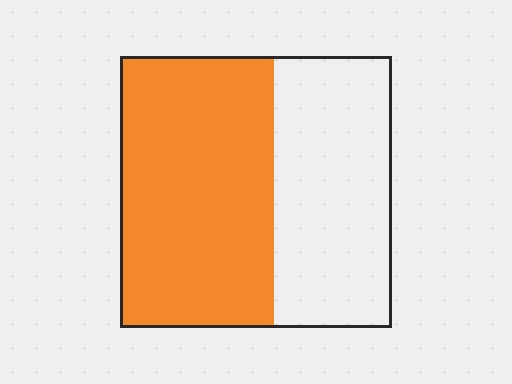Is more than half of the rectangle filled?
Yes.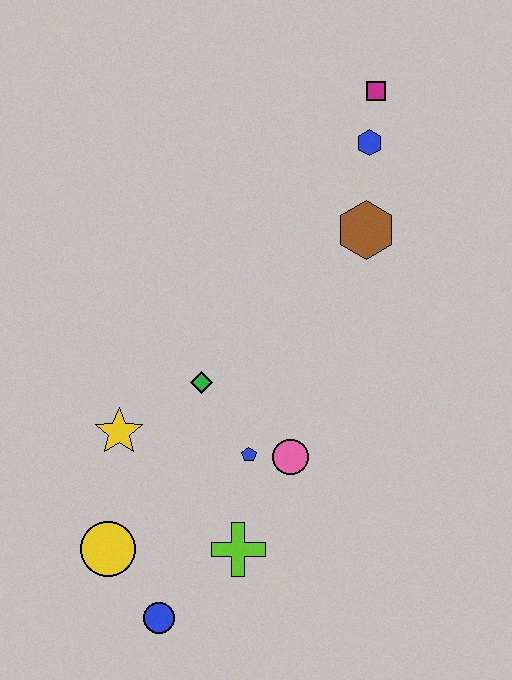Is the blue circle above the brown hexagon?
No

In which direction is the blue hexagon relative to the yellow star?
The blue hexagon is above the yellow star.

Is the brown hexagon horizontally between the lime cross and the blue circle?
No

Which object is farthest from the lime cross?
The magenta square is farthest from the lime cross.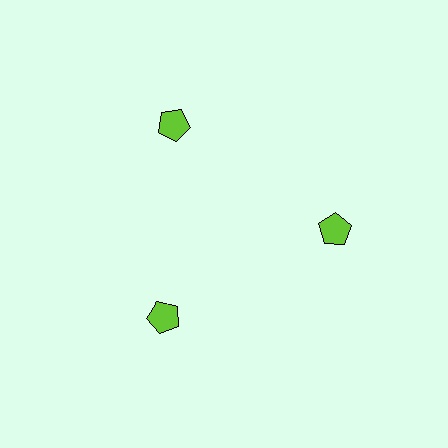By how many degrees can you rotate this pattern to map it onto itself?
The pattern maps onto itself every 120 degrees of rotation.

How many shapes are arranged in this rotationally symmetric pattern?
There are 3 shapes, arranged in 3 groups of 1.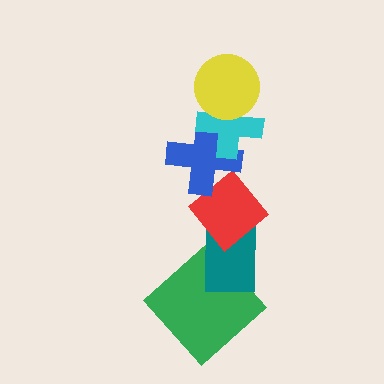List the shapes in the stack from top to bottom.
From top to bottom: the yellow circle, the cyan cross, the blue cross, the red diamond, the teal rectangle, the green diamond.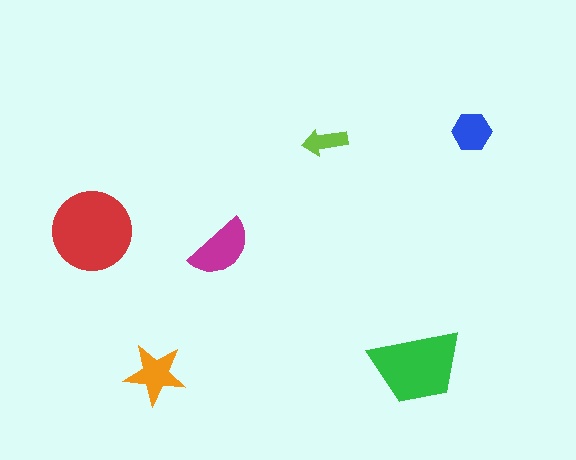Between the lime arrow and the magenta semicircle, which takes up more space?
The magenta semicircle.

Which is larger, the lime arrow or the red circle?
The red circle.